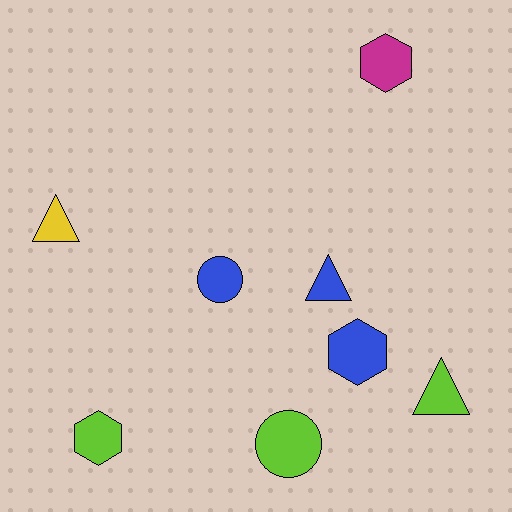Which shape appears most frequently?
Hexagon, with 3 objects.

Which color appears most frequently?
Blue, with 3 objects.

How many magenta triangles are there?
There are no magenta triangles.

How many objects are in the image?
There are 8 objects.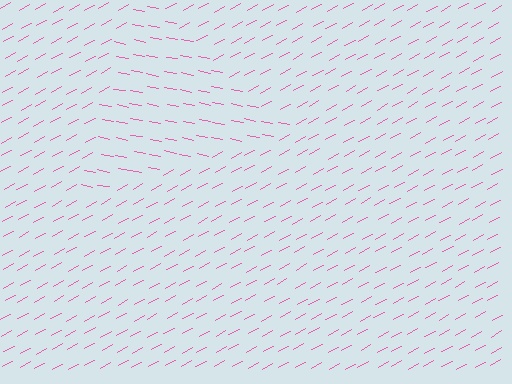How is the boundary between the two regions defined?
The boundary is defined purely by a change in line orientation (approximately 40 degrees difference). All lines are the same color and thickness.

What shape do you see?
I see a triangle.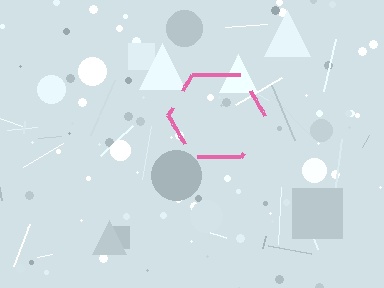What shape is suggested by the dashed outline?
The dashed outline suggests a hexagon.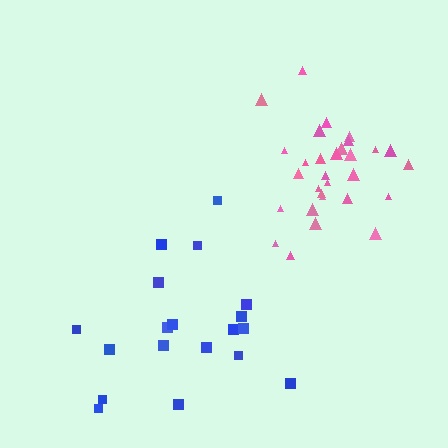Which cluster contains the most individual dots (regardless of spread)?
Pink (30).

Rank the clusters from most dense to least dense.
pink, blue.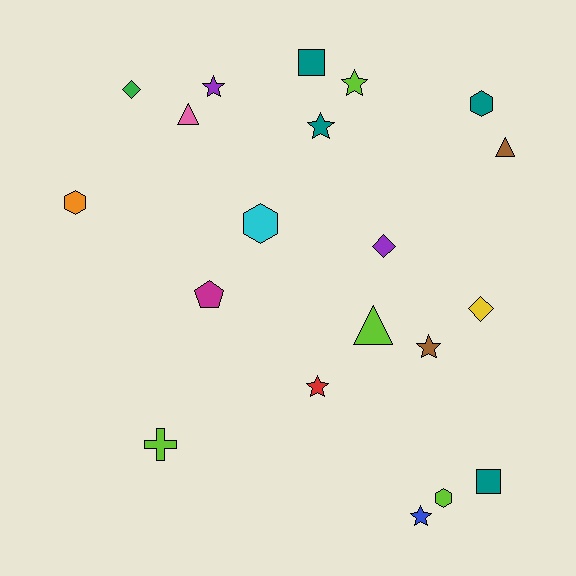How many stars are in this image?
There are 6 stars.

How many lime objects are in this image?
There are 4 lime objects.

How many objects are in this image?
There are 20 objects.